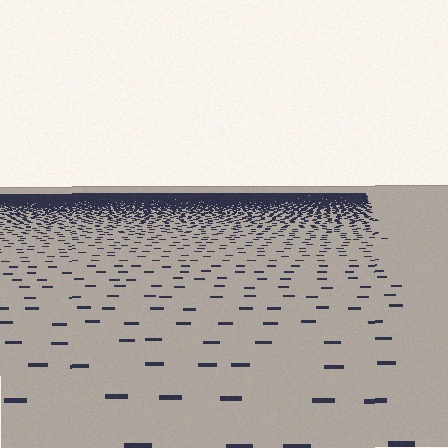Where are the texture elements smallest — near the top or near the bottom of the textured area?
Near the top.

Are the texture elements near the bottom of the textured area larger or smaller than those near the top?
Larger. Near the bottom, elements are closer to the viewer and appear at a bigger on-screen size.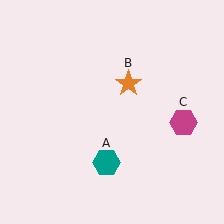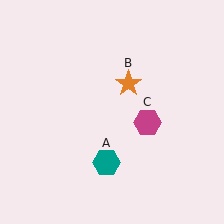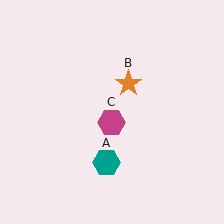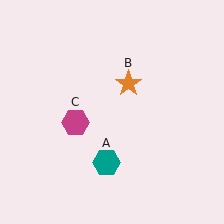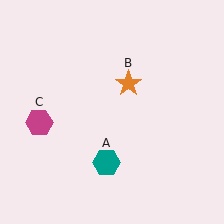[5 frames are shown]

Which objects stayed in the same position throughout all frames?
Teal hexagon (object A) and orange star (object B) remained stationary.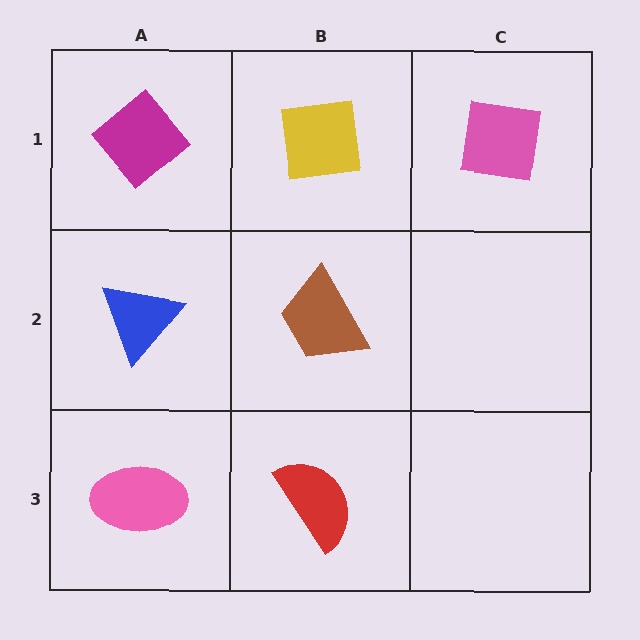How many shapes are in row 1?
3 shapes.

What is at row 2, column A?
A blue triangle.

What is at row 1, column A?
A magenta diamond.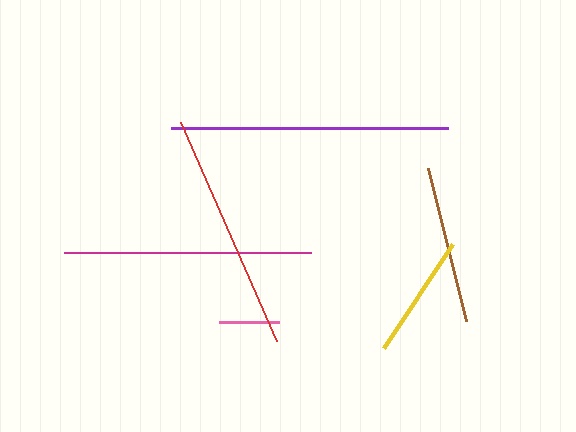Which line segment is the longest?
The purple line is the longest at approximately 278 pixels.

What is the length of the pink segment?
The pink segment is approximately 60 pixels long.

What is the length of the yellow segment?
The yellow segment is approximately 125 pixels long.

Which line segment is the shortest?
The pink line is the shortest at approximately 60 pixels.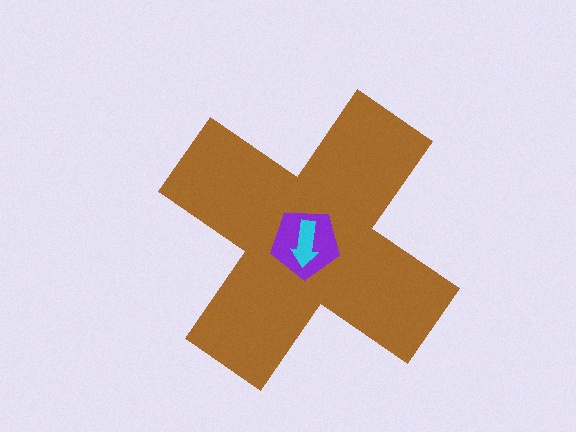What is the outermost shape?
The brown cross.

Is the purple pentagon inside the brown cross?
Yes.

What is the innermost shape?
The cyan arrow.